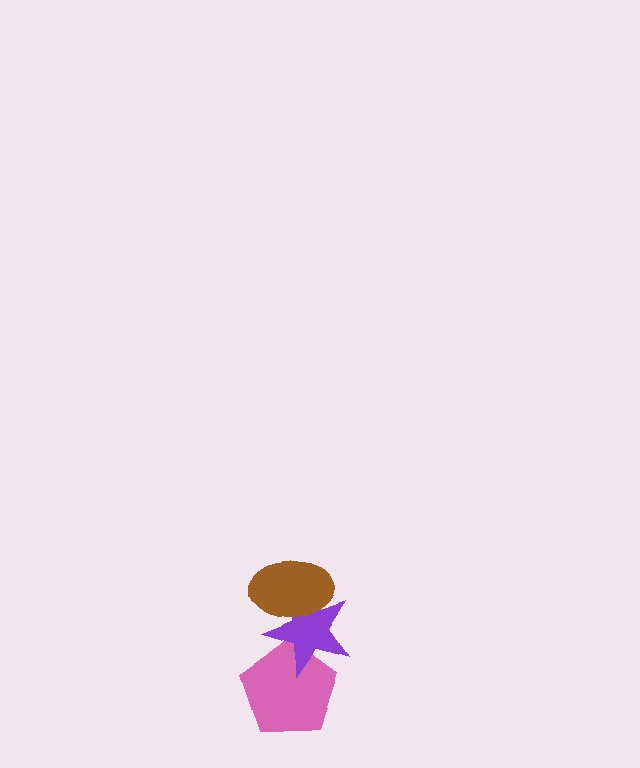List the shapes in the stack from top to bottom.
From top to bottom: the brown ellipse, the purple star, the pink pentagon.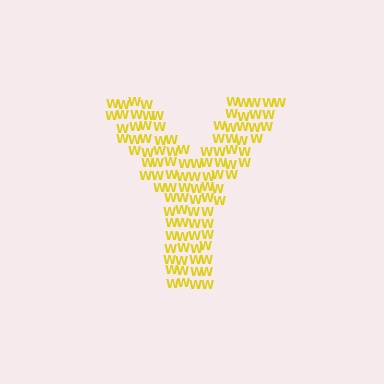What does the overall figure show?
The overall figure shows the letter Y.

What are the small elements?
The small elements are letter W's.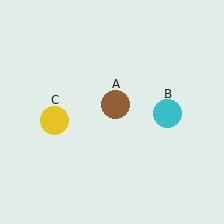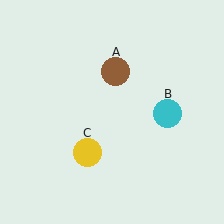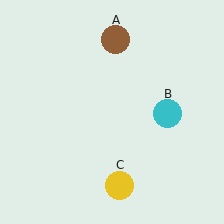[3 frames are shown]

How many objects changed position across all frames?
2 objects changed position: brown circle (object A), yellow circle (object C).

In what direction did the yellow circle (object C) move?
The yellow circle (object C) moved down and to the right.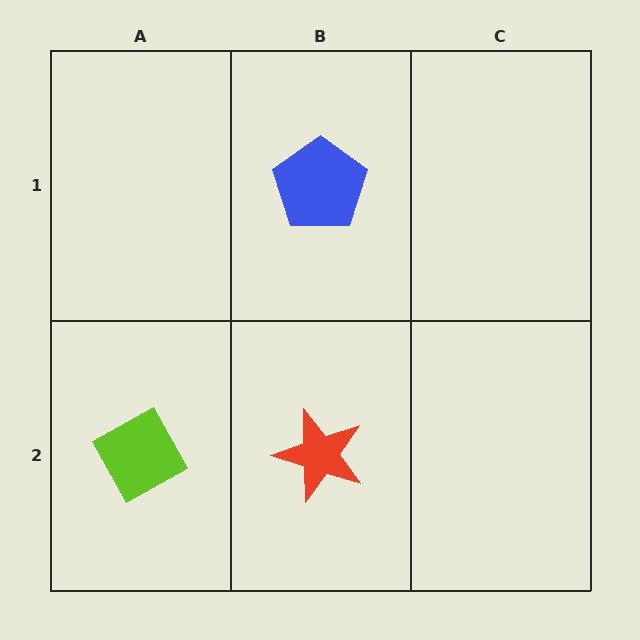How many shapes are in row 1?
1 shape.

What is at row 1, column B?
A blue pentagon.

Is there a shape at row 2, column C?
No, that cell is empty.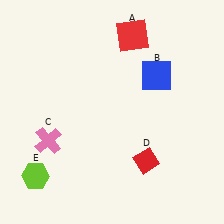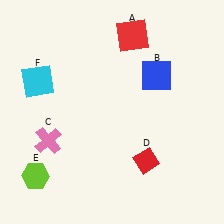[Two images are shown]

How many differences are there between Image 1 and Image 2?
There is 1 difference between the two images.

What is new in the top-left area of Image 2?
A cyan square (F) was added in the top-left area of Image 2.